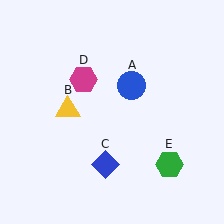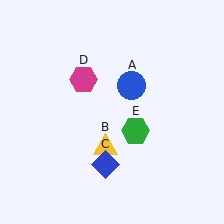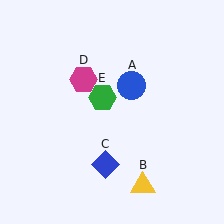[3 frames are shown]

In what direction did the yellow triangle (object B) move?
The yellow triangle (object B) moved down and to the right.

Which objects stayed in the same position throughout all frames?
Blue circle (object A) and blue diamond (object C) and magenta hexagon (object D) remained stationary.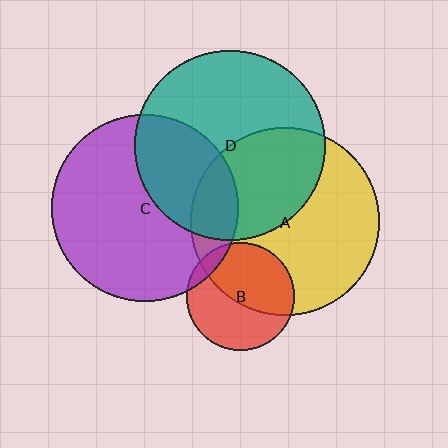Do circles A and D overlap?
Yes.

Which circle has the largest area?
Circle D (teal).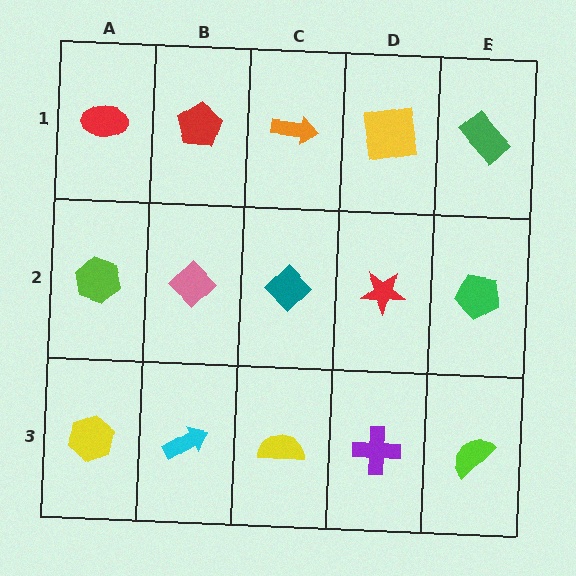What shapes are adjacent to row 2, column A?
A red ellipse (row 1, column A), a yellow hexagon (row 3, column A), a pink diamond (row 2, column B).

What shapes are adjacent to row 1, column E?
A green pentagon (row 2, column E), a yellow square (row 1, column D).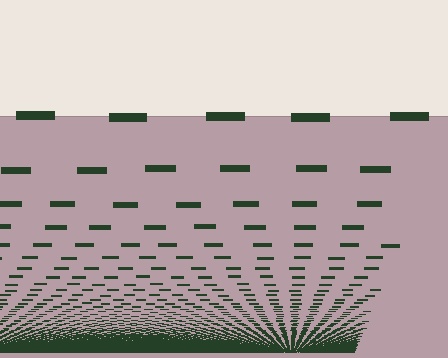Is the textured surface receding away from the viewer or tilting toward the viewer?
The surface appears to tilt toward the viewer. Texture elements get larger and sparser toward the top.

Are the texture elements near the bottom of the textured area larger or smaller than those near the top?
Smaller. The gradient is inverted — elements near the bottom are smaller and denser.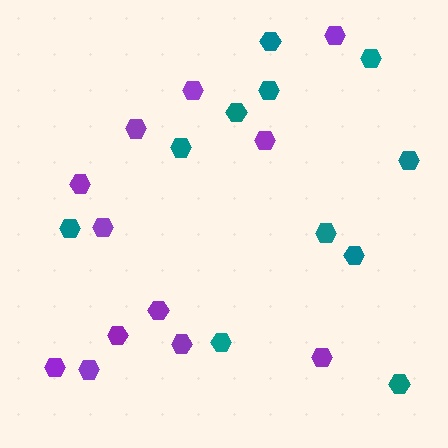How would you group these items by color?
There are 2 groups: one group of teal hexagons (11) and one group of purple hexagons (12).